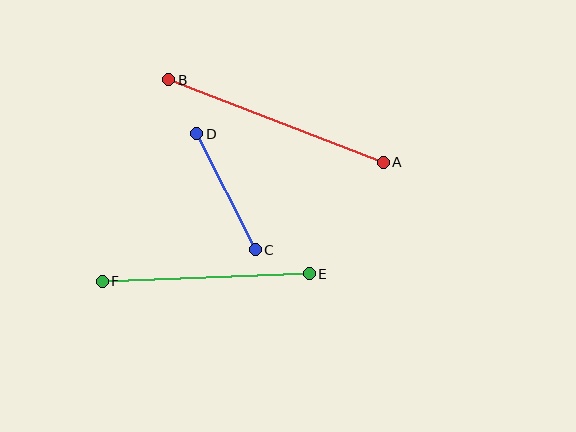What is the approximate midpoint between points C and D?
The midpoint is at approximately (226, 192) pixels.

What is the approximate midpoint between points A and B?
The midpoint is at approximately (276, 121) pixels.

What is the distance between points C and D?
The distance is approximately 130 pixels.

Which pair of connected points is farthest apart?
Points A and B are farthest apart.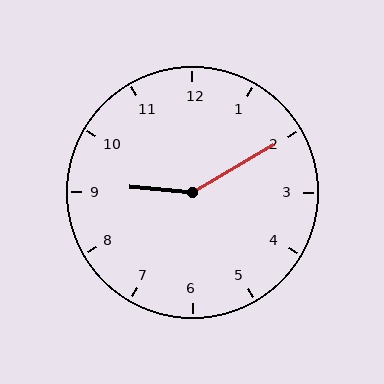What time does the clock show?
9:10.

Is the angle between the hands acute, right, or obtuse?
It is obtuse.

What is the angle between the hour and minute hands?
Approximately 145 degrees.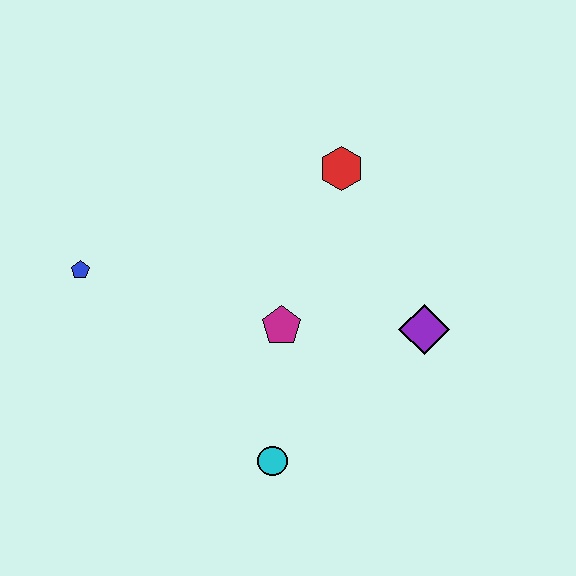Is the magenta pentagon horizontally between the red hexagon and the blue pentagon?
Yes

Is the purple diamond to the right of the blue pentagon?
Yes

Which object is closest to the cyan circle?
The magenta pentagon is closest to the cyan circle.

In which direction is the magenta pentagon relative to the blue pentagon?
The magenta pentagon is to the right of the blue pentagon.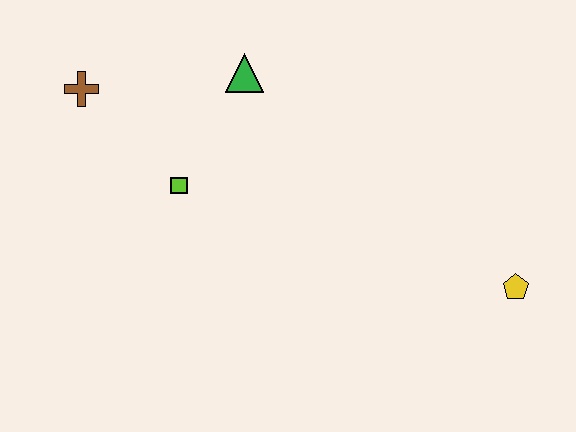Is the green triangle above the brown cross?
Yes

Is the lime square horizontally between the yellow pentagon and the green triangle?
No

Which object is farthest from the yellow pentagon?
The brown cross is farthest from the yellow pentagon.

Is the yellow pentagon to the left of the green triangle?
No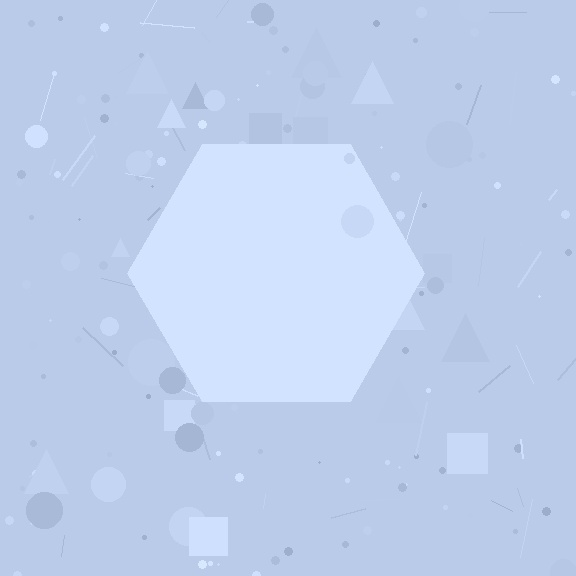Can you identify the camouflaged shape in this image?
The camouflaged shape is a hexagon.